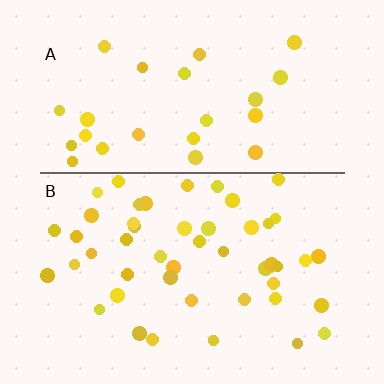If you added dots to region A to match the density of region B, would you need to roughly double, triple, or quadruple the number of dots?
Approximately double.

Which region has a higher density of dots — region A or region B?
B (the bottom).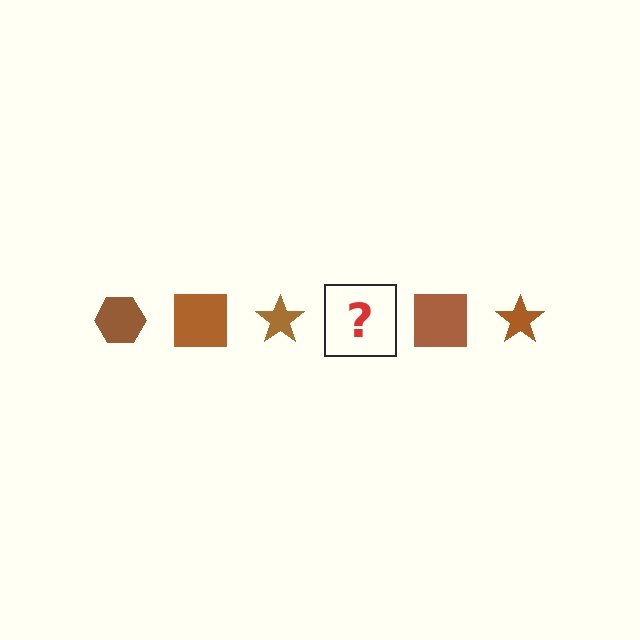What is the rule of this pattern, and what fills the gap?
The rule is that the pattern cycles through hexagon, square, star shapes in brown. The gap should be filled with a brown hexagon.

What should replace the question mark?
The question mark should be replaced with a brown hexagon.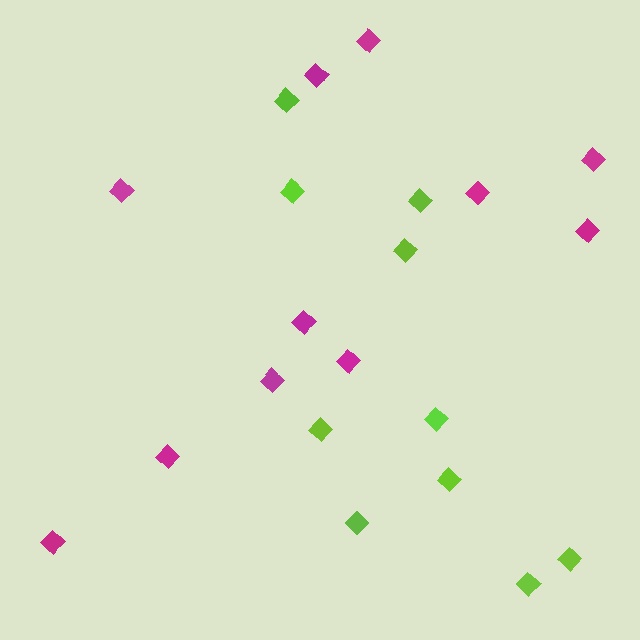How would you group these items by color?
There are 2 groups: one group of lime diamonds (10) and one group of magenta diamonds (11).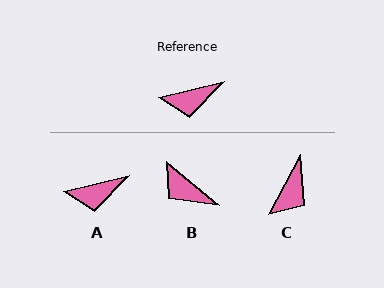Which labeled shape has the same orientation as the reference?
A.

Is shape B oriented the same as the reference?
No, it is off by about 53 degrees.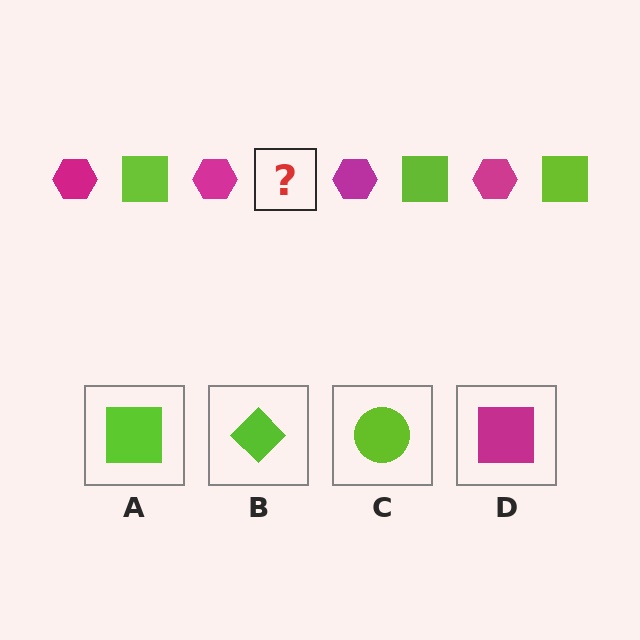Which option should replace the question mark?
Option A.